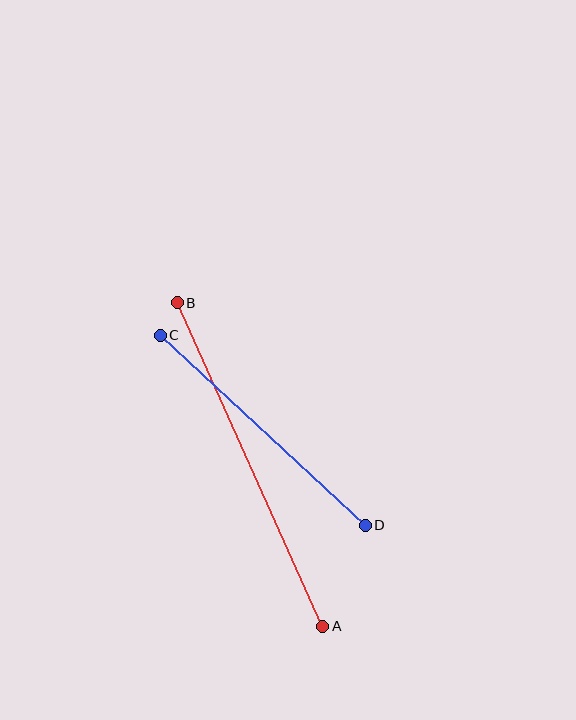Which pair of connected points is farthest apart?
Points A and B are farthest apart.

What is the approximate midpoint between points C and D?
The midpoint is at approximately (263, 430) pixels.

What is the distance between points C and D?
The distance is approximately 279 pixels.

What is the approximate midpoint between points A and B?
The midpoint is at approximately (250, 465) pixels.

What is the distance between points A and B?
The distance is approximately 355 pixels.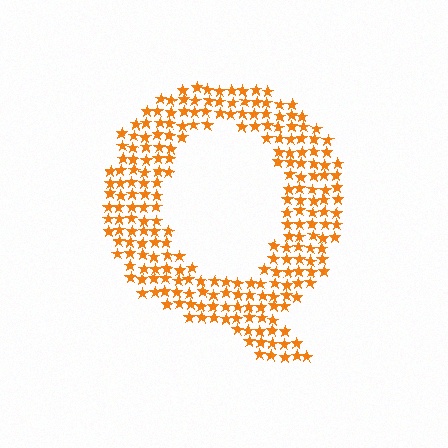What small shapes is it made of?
It is made of small stars.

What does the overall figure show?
The overall figure shows the letter Q.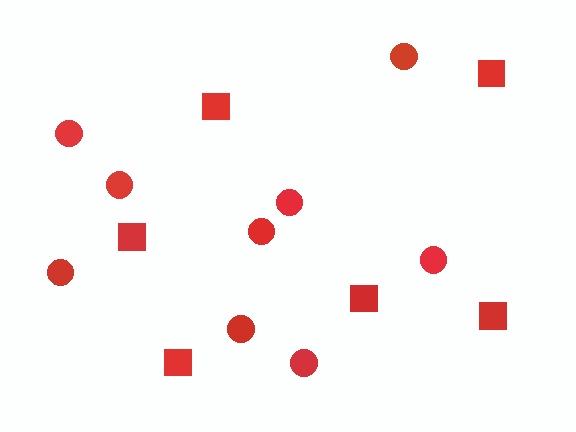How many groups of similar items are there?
There are 2 groups: one group of squares (6) and one group of circles (9).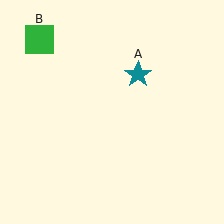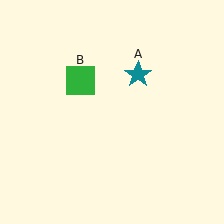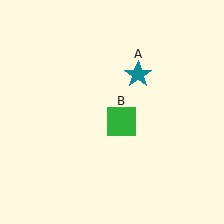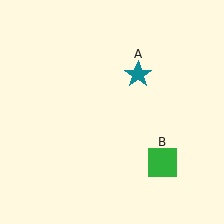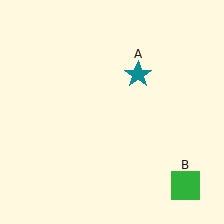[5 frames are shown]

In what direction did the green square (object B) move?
The green square (object B) moved down and to the right.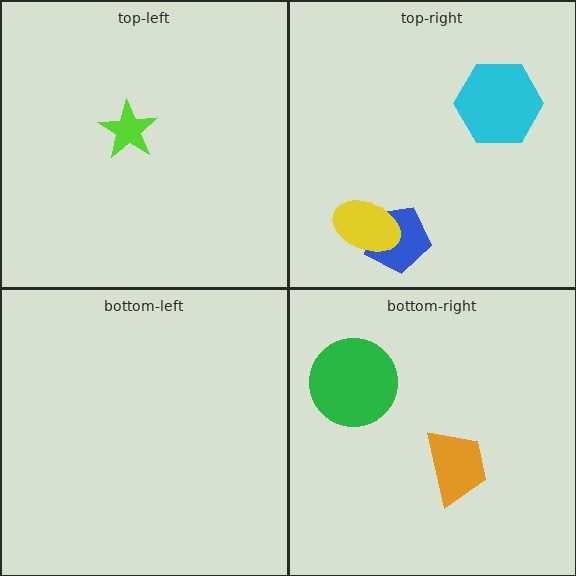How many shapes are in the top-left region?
1.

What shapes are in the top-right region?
The blue pentagon, the yellow ellipse, the cyan hexagon.